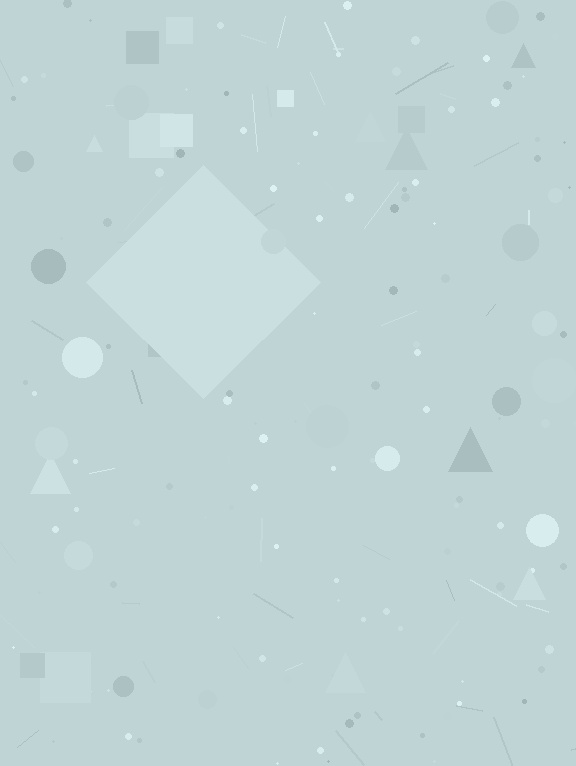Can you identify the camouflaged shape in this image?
The camouflaged shape is a diamond.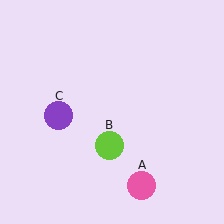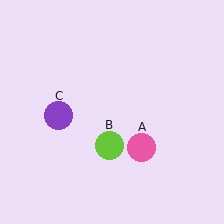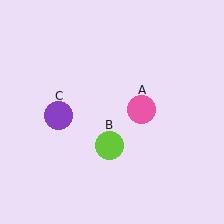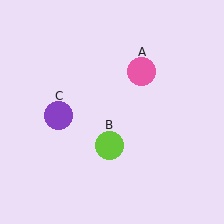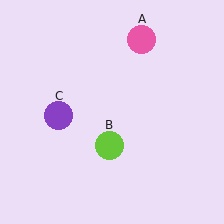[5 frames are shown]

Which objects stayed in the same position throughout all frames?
Lime circle (object B) and purple circle (object C) remained stationary.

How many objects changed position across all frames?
1 object changed position: pink circle (object A).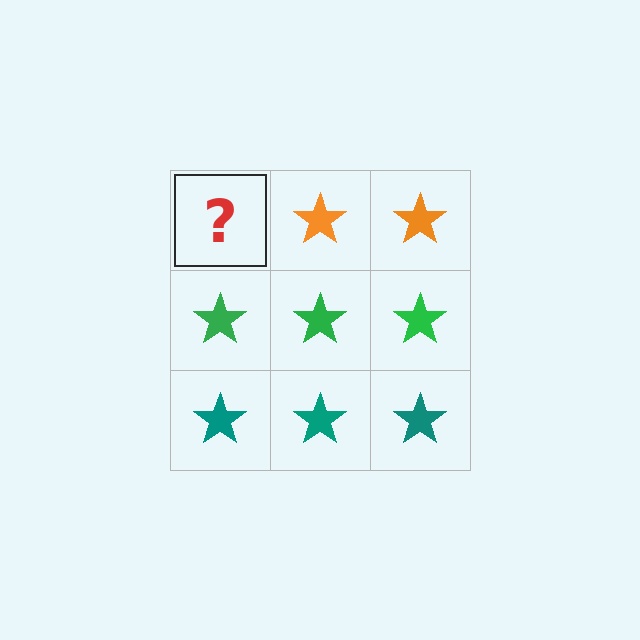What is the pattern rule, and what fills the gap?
The rule is that each row has a consistent color. The gap should be filled with an orange star.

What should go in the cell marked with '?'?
The missing cell should contain an orange star.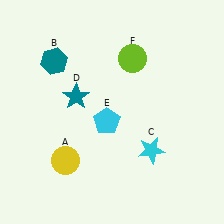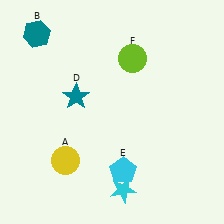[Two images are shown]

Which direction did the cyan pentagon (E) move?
The cyan pentagon (E) moved down.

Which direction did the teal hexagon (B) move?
The teal hexagon (B) moved up.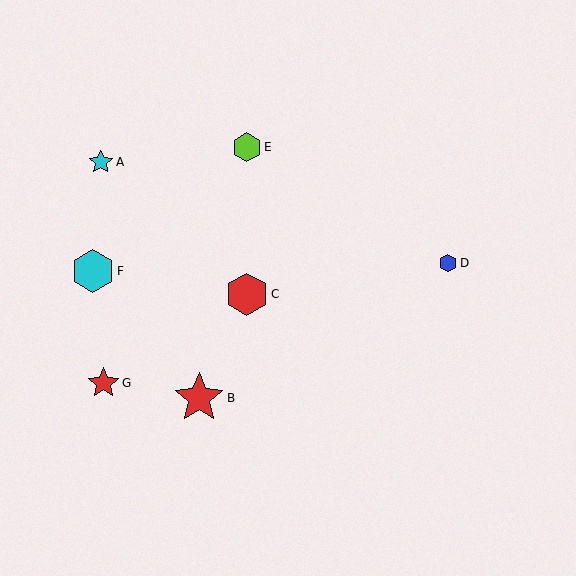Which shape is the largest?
The red star (labeled B) is the largest.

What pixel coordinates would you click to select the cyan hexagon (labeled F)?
Click at (93, 271) to select the cyan hexagon F.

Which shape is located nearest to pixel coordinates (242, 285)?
The red hexagon (labeled C) at (247, 294) is nearest to that location.